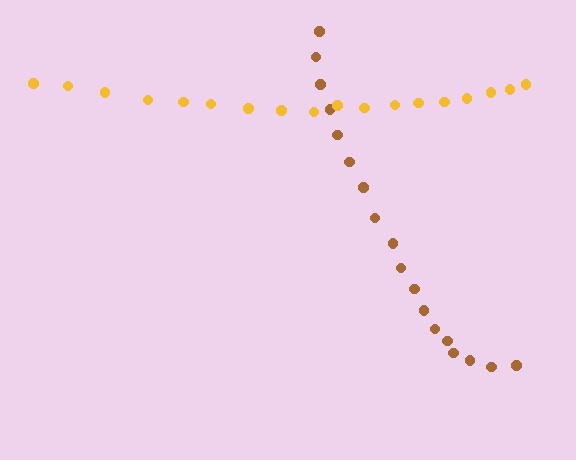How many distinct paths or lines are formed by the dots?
There are 2 distinct paths.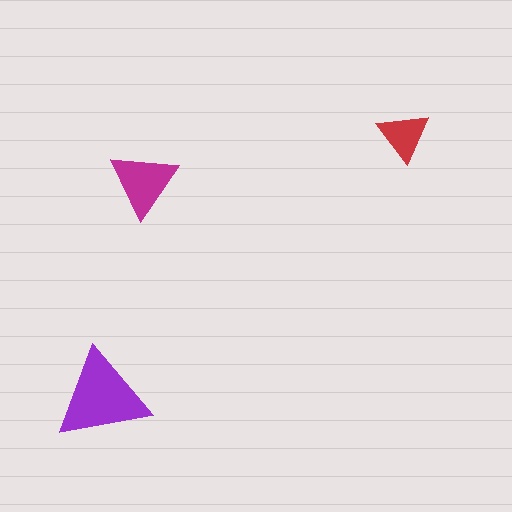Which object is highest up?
The red triangle is topmost.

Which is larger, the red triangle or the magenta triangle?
The magenta one.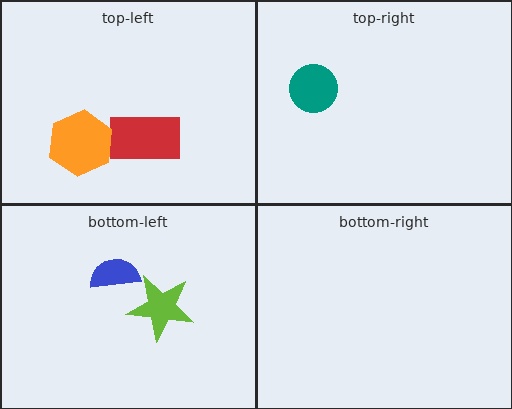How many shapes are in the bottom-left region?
2.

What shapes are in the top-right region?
The teal circle.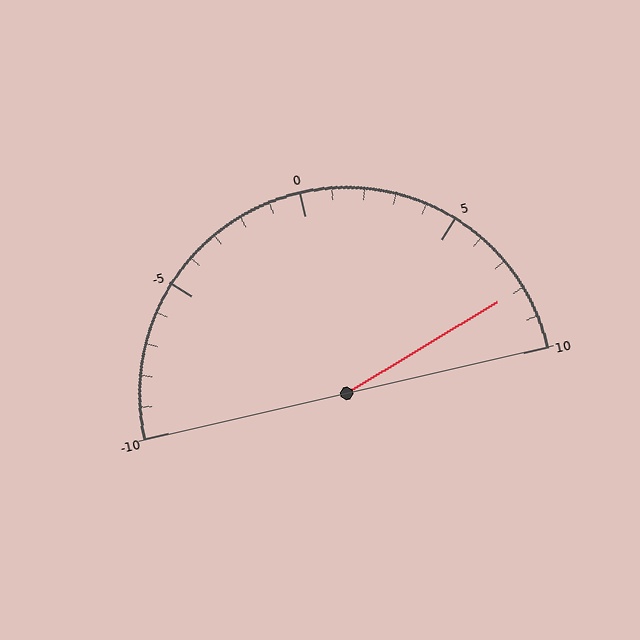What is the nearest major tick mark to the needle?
The nearest major tick mark is 10.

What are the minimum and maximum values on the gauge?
The gauge ranges from -10 to 10.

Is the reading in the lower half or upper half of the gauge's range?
The reading is in the upper half of the range (-10 to 10).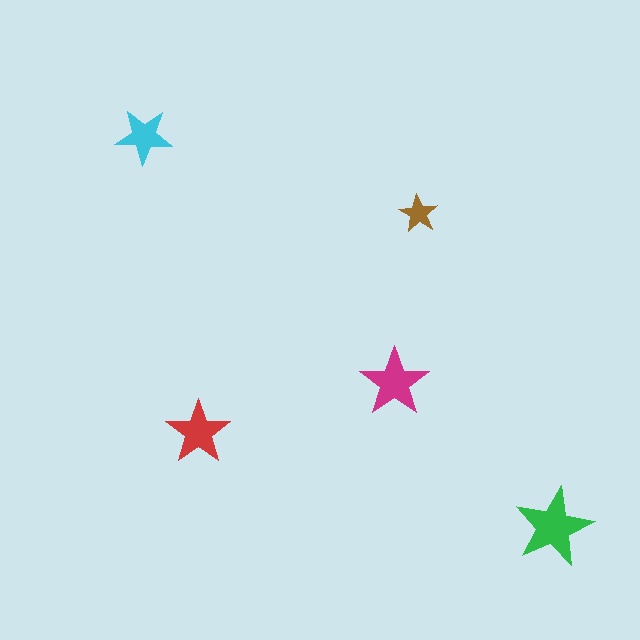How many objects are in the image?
There are 5 objects in the image.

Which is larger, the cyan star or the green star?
The green one.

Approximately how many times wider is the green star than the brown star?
About 2 times wider.